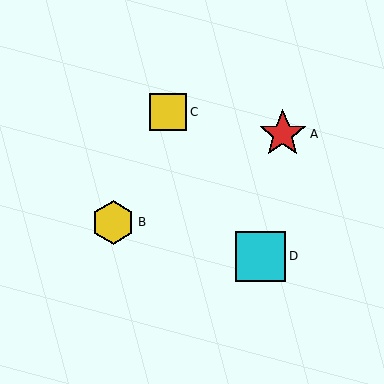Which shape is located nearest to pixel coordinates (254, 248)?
The cyan square (labeled D) at (261, 256) is nearest to that location.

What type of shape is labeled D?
Shape D is a cyan square.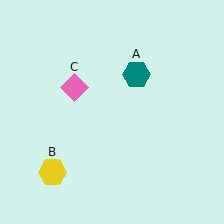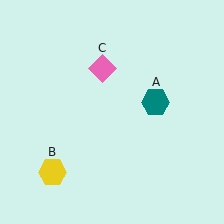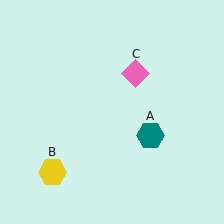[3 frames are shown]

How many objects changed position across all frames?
2 objects changed position: teal hexagon (object A), pink diamond (object C).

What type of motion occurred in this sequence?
The teal hexagon (object A), pink diamond (object C) rotated clockwise around the center of the scene.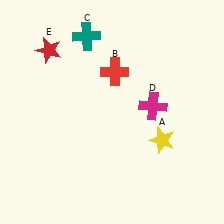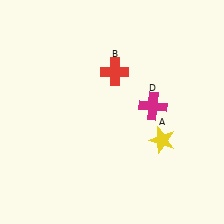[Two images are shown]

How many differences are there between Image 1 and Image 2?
There are 2 differences between the two images.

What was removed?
The teal cross (C), the red star (E) were removed in Image 2.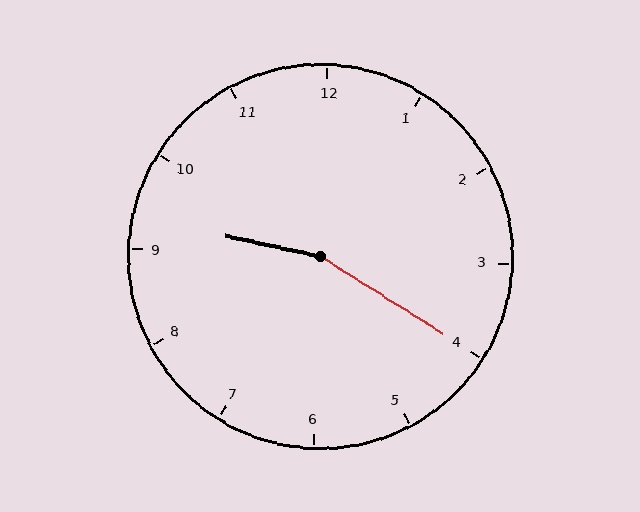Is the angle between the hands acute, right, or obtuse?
It is obtuse.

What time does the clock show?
9:20.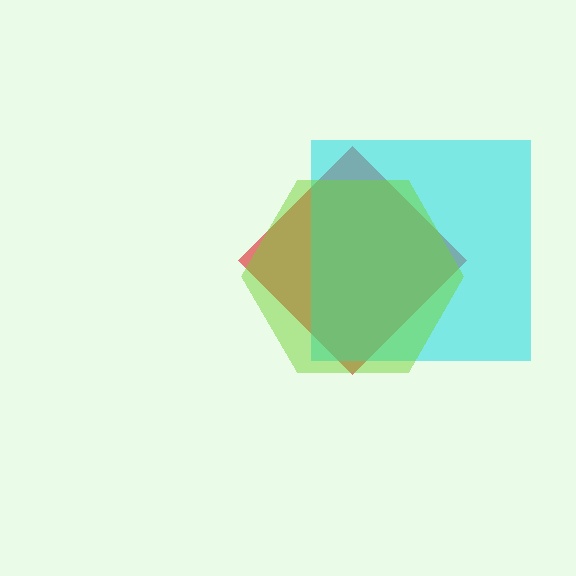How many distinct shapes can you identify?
There are 3 distinct shapes: a red diamond, a cyan square, a lime hexagon.